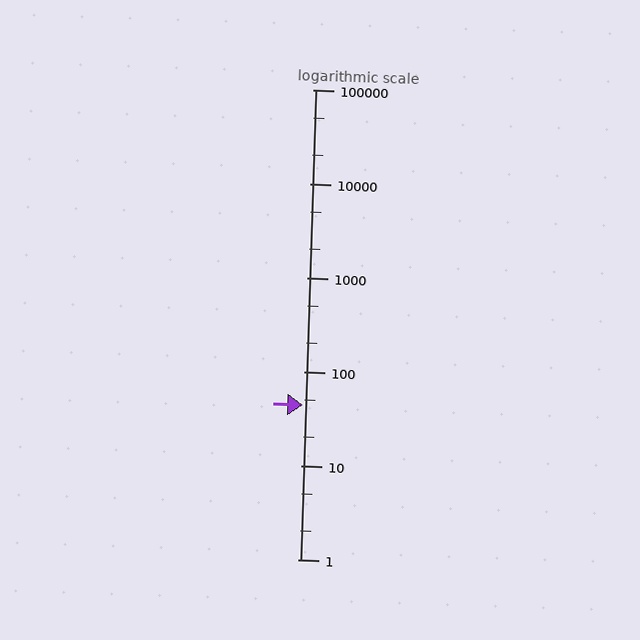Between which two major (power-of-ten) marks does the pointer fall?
The pointer is between 10 and 100.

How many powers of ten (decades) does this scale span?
The scale spans 5 decades, from 1 to 100000.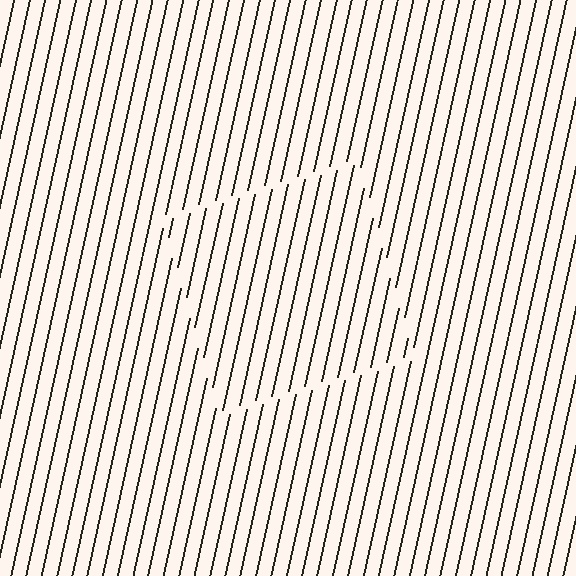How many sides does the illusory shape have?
4 sides — the line-ends trace a square.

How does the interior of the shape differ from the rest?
The interior of the shape contains the same grating, shifted by half a period — the contour is defined by the phase discontinuity where line-ends from the inner and outer gratings abut.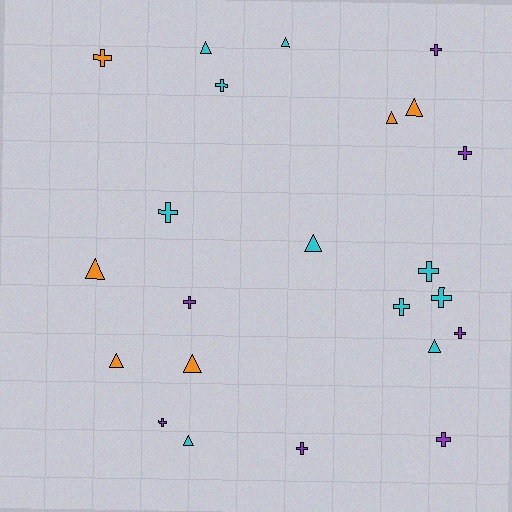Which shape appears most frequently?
Cross, with 13 objects.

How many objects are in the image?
There are 23 objects.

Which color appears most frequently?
Cyan, with 10 objects.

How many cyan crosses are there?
There are 5 cyan crosses.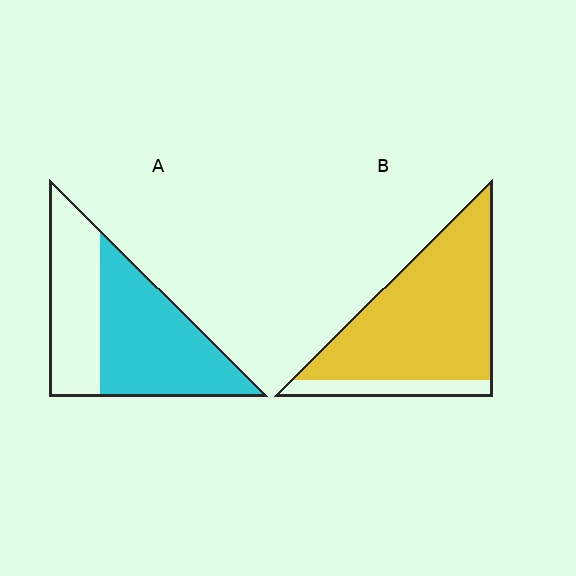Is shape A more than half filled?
Yes.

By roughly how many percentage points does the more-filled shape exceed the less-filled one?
By roughly 25 percentage points (B over A).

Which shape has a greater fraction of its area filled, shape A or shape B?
Shape B.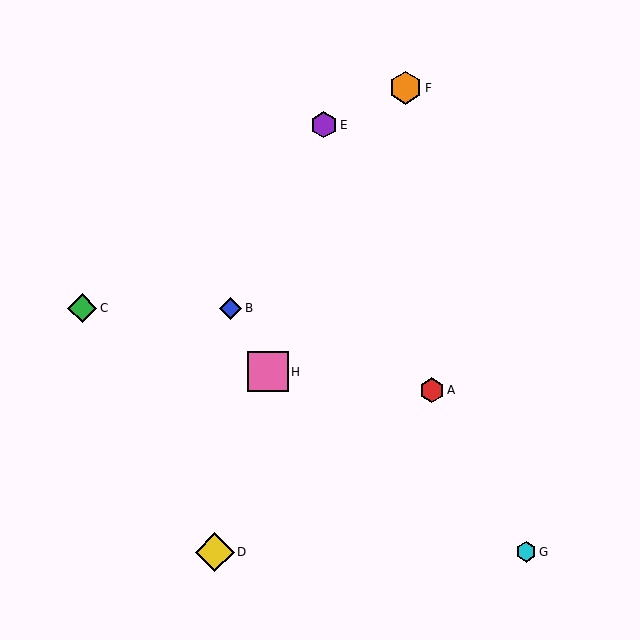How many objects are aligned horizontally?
2 objects (B, C) are aligned horizontally.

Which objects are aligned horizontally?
Objects B, C are aligned horizontally.